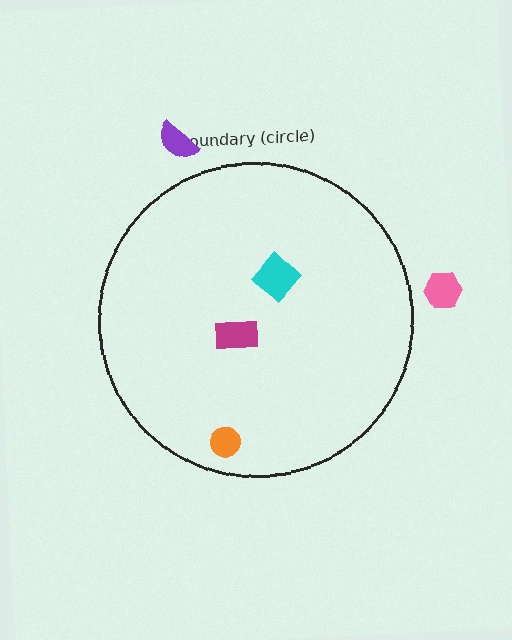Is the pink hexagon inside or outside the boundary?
Outside.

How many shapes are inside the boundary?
3 inside, 2 outside.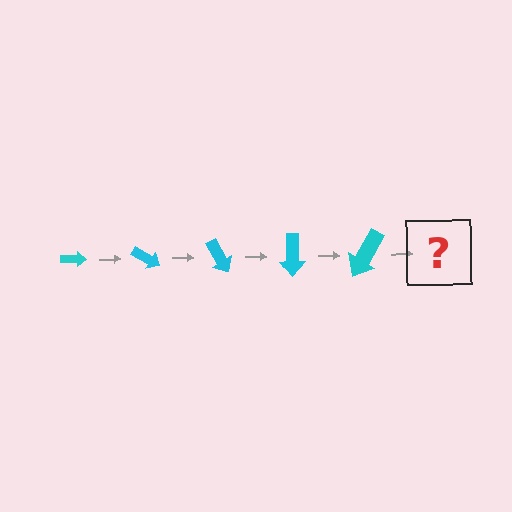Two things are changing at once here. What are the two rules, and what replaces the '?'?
The two rules are that the arrow grows larger each step and it rotates 30 degrees each step. The '?' should be an arrow, larger than the previous one and rotated 150 degrees from the start.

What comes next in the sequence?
The next element should be an arrow, larger than the previous one and rotated 150 degrees from the start.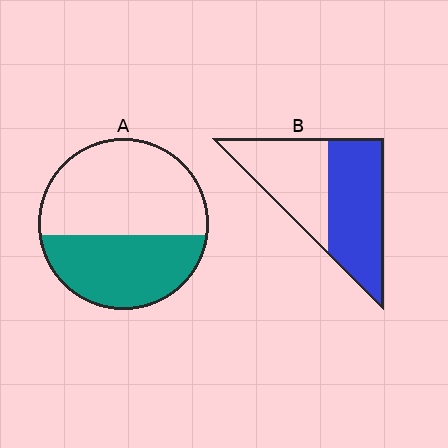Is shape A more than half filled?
No.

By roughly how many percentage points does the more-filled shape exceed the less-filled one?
By roughly 15 percentage points (B over A).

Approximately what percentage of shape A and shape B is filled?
A is approximately 40% and B is approximately 55%.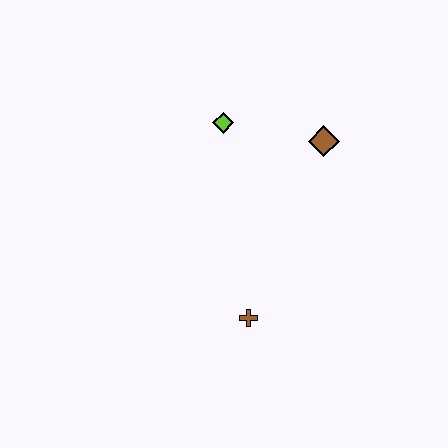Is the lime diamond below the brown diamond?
No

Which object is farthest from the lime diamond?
The brown cross is farthest from the lime diamond.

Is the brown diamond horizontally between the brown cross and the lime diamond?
No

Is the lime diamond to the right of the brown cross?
No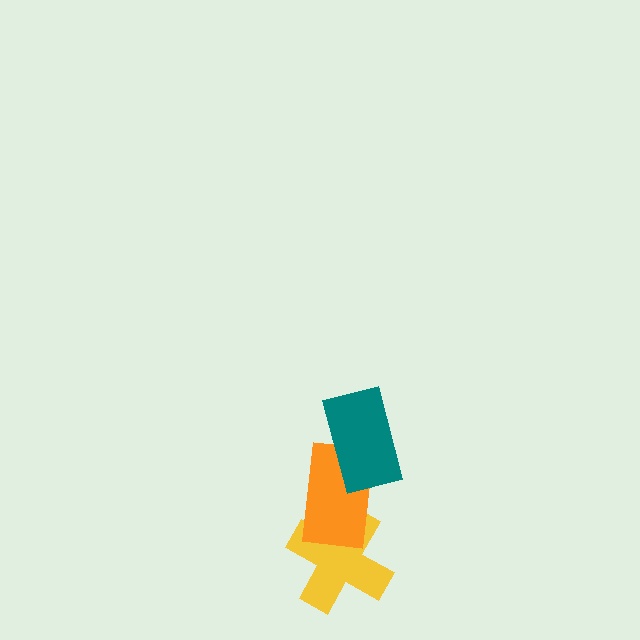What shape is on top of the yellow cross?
The orange rectangle is on top of the yellow cross.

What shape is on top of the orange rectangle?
The teal rectangle is on top of the orange rectangle.